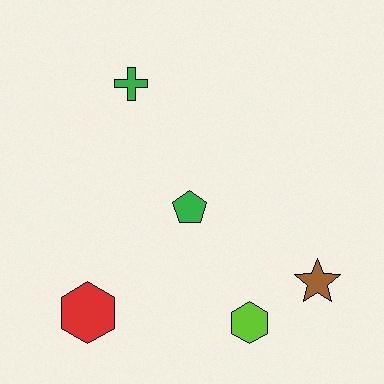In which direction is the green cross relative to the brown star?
The green cross is above the brown star.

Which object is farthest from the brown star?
The green cross is farthest from the brown star.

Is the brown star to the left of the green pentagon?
No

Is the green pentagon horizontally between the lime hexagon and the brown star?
No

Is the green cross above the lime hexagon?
Yes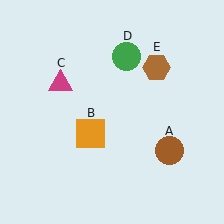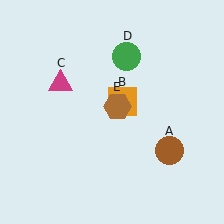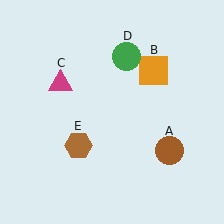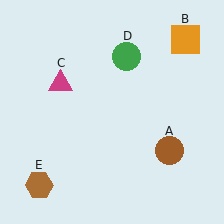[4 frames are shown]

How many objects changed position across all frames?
2 objects changed position: orange square (object B), brown hexagon (object E).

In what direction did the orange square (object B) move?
The orange square (object B) moved up and to the right.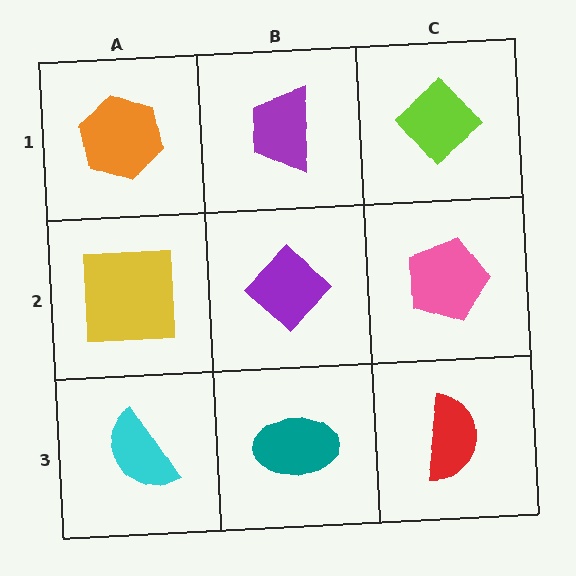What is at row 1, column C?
A lime diamond.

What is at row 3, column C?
A red semicircle.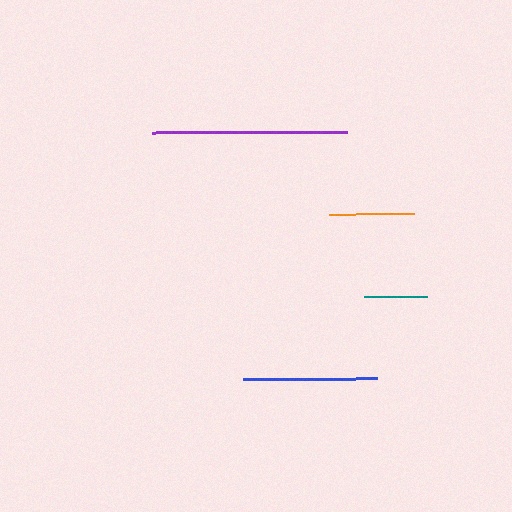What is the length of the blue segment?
The blue segment is approximately 134 pixels long.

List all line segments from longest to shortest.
From longest to shortest: purple, blue, orange, teal.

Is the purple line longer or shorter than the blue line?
The purple line is longer than the blue line.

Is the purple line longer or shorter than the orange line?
The purple line is longer than the orange line.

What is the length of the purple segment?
The purple segment is approximately 195 pixels long.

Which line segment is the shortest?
The teal line is the shortest at approximately 64 pixels.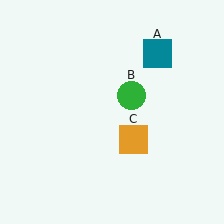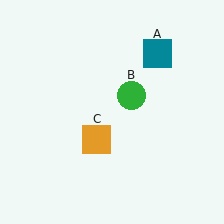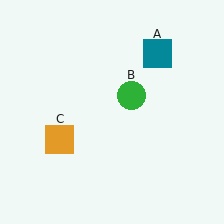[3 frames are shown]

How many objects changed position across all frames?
1 object changed position: orange square (object C).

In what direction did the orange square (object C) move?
The orange square (object C) moved left.